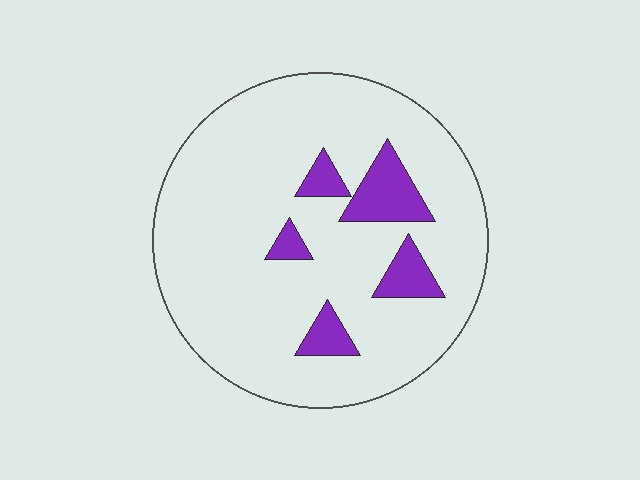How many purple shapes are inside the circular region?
5.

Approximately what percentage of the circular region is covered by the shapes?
Approximately 10%.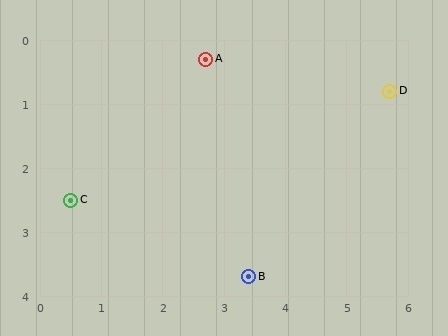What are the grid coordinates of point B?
Point B is at approximately (3.4, 3.7).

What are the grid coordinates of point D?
Point D is at approximately (5.7, 0.8).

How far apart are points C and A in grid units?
Points C and A are about 3.1 grid units apart.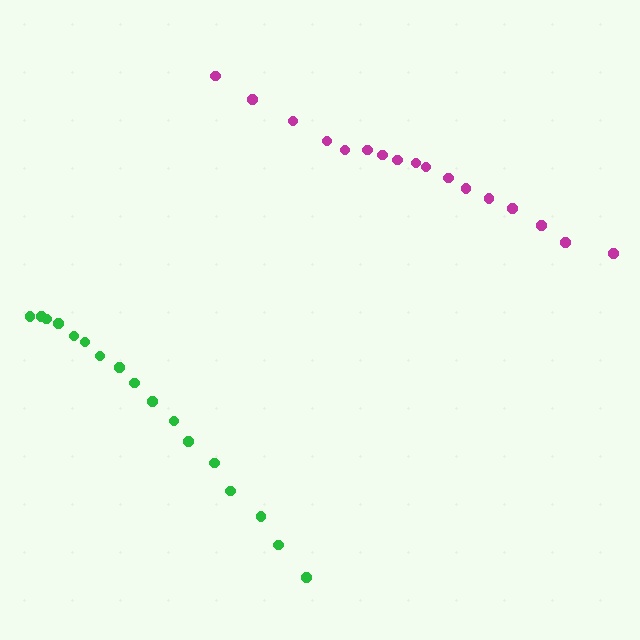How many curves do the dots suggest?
There are 2 distinct paths.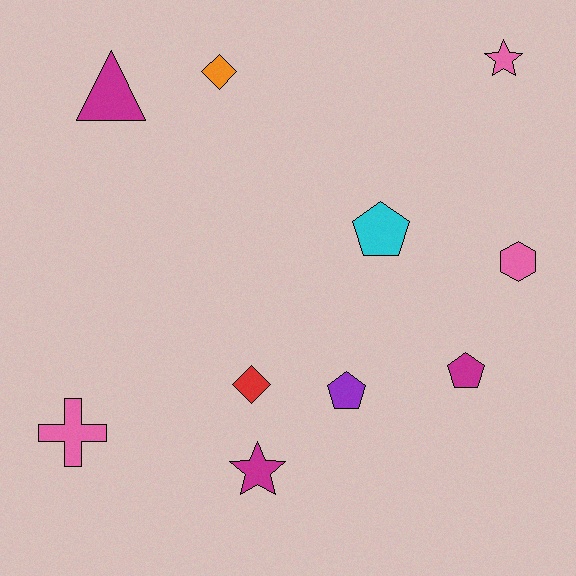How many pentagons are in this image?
There are 3 pentagons.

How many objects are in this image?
There are 10 objects.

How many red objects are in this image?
There is 1 red object.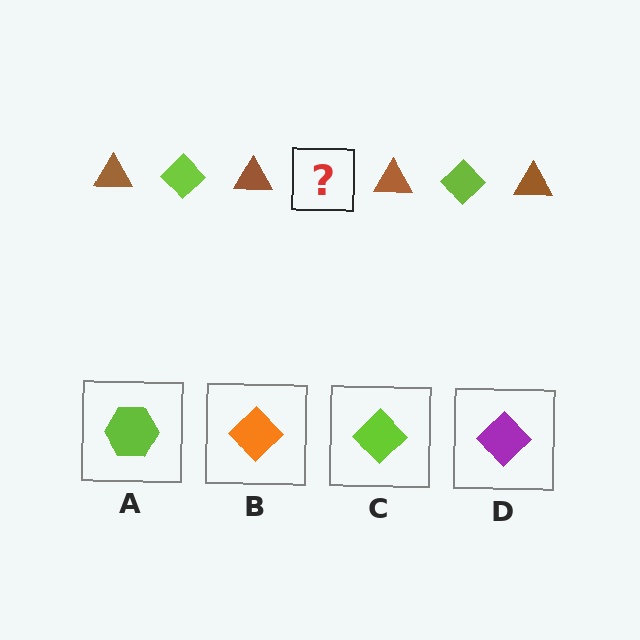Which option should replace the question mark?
Option C.